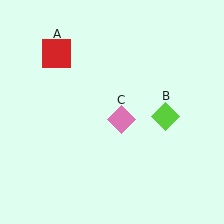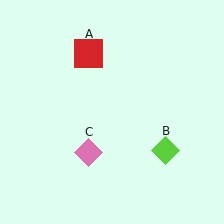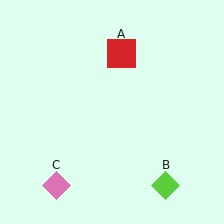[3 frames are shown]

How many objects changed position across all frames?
3 objects changed position: red square (object A), lime diamond (object B), pink diamond (object C).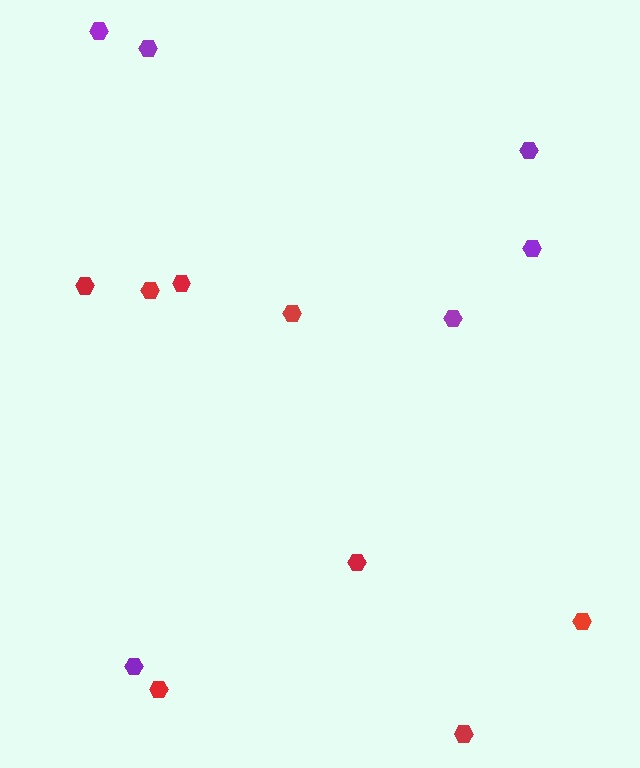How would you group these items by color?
There are 2 groups: one group of red hexagons (8) and one group of purple hexagons (6).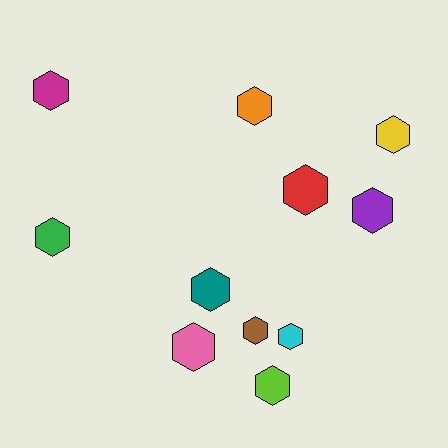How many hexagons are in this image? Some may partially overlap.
There are 11 hexagons.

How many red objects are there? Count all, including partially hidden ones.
There is 1 red object.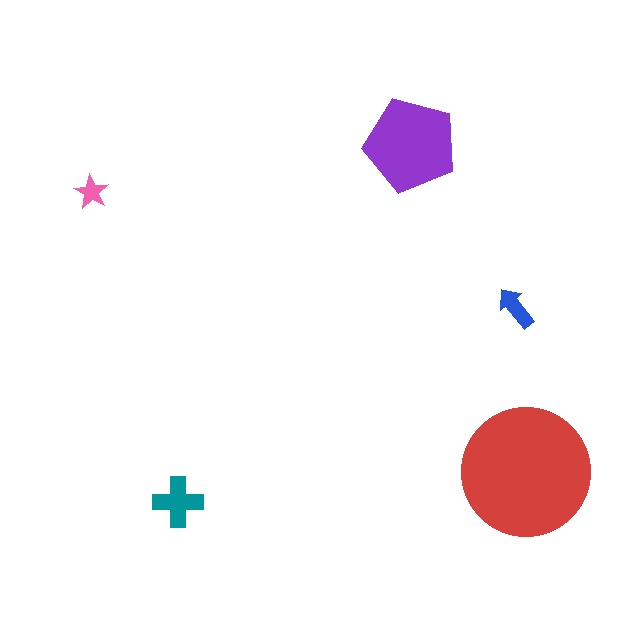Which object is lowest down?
The teal cross is bottommost.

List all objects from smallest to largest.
The pink star, the blue arrow, the teal cross, the purple pentagon, the red circle.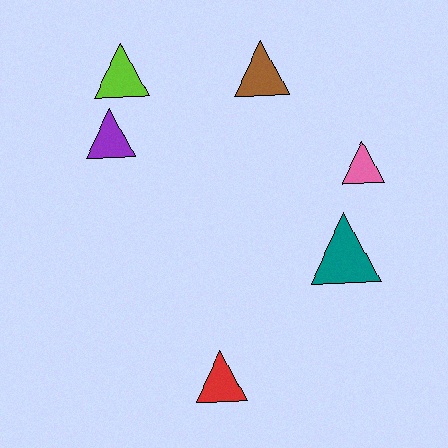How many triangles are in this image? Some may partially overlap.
There are 6 triangles.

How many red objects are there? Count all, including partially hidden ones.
There is 1 red object.